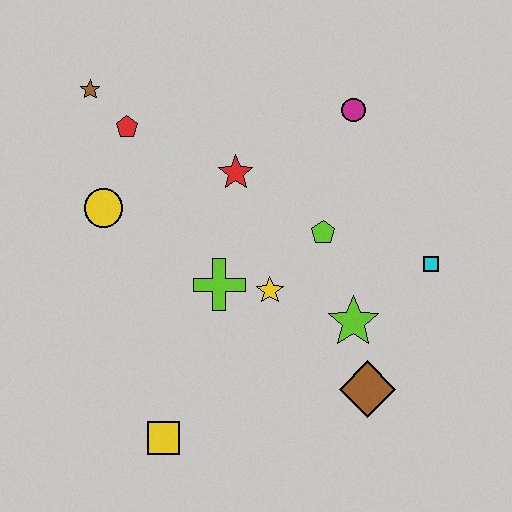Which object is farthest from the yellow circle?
The cyan square is farthest from the yellow circle.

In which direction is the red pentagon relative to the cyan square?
The red pentagon is to the left of the cyan square.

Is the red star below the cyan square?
No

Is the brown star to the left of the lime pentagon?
Yes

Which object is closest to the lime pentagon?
The yellow star is closest to the lime pentagon.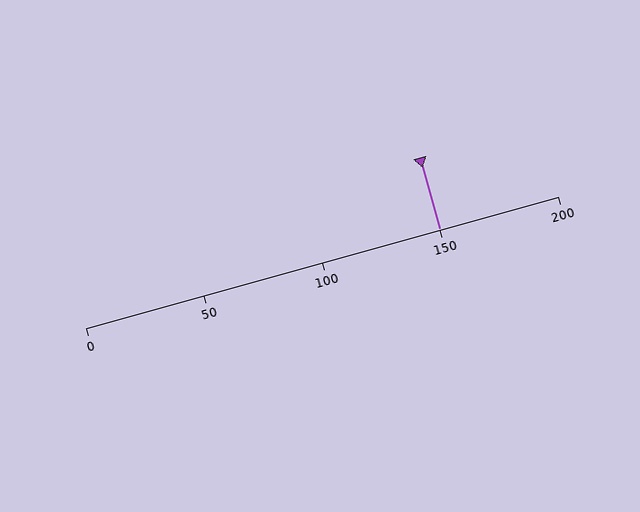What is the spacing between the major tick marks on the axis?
The major ticks are spaced 50 apart.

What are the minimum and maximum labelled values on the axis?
The axis runs from 0 to 200.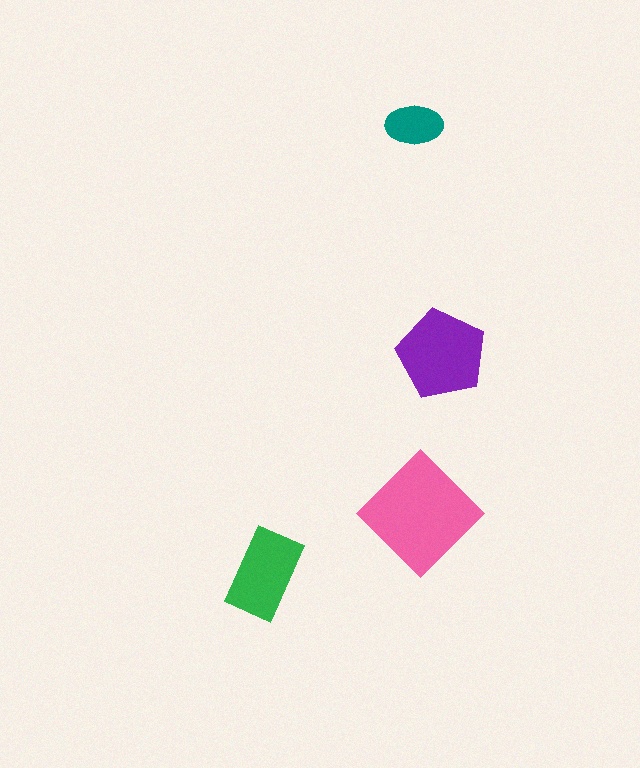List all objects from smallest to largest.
The teal ellipse, the green rectangle, the purple pentagon, the pink diamond.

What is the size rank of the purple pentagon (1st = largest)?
2nd.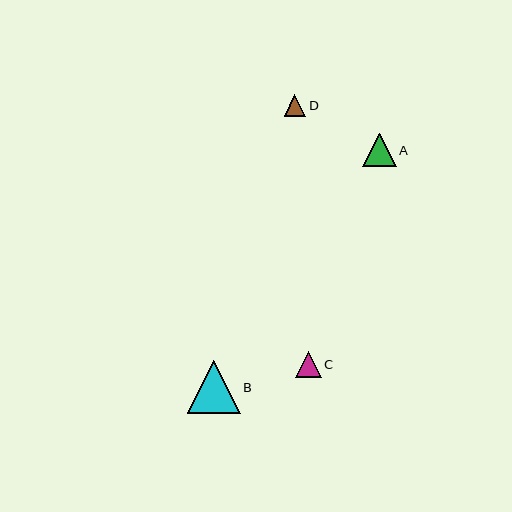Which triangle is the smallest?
Triangle D is the smallest with a size of approximately 21 pixels.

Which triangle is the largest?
Triangle B is the largest with a size of approximately 53 pixels.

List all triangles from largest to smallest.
From largest to smallest: B, A, C, D.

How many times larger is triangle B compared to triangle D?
Triangle B is approximately 2.5 times the size of triangle D.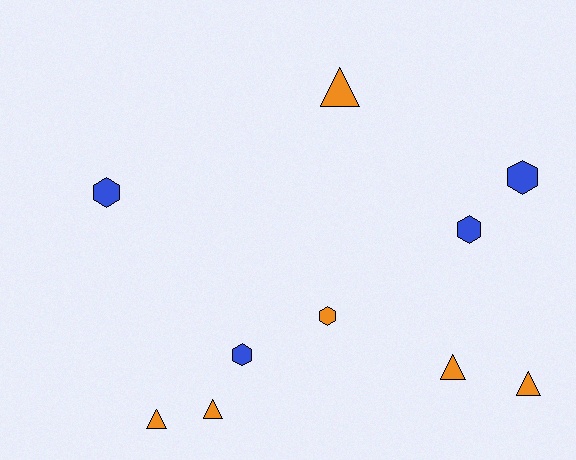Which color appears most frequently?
Orange, with 6 objects.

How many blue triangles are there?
There are no blue triangles.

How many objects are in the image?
There are 10 objects.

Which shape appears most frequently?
Triangle, with 5 objects.